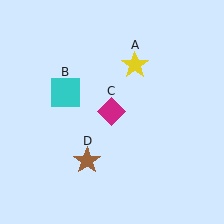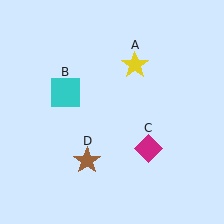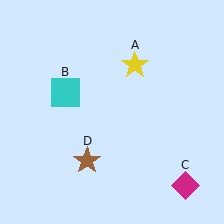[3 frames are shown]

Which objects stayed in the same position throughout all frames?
Yellow star (object A) and cyan square (object B) and brown star (object D) remained stationary.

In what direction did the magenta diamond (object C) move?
The magenta diamond (object C) moved down and to the right.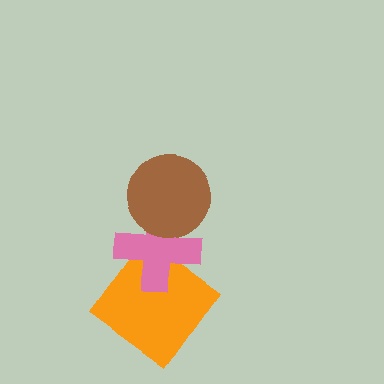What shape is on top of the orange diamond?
The pink cross is on top of the orange diamond.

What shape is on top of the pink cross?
The brown circle is on top of the pink cross.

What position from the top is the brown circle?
The brown circle is 1st from the top.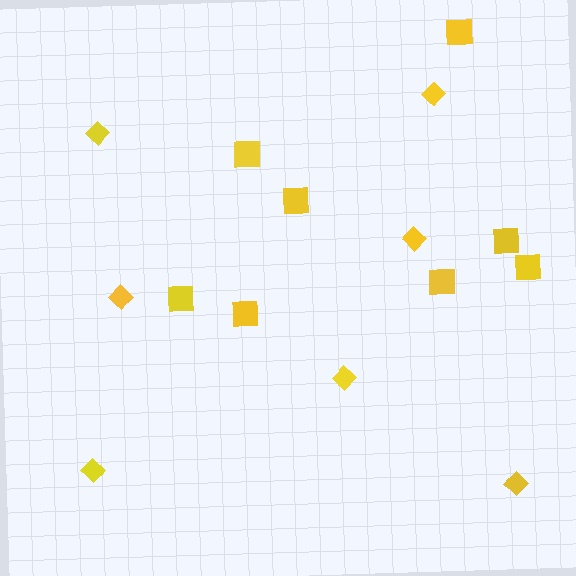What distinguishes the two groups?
There are 2 groups: one group of diamonds (7) and one group of squares (8).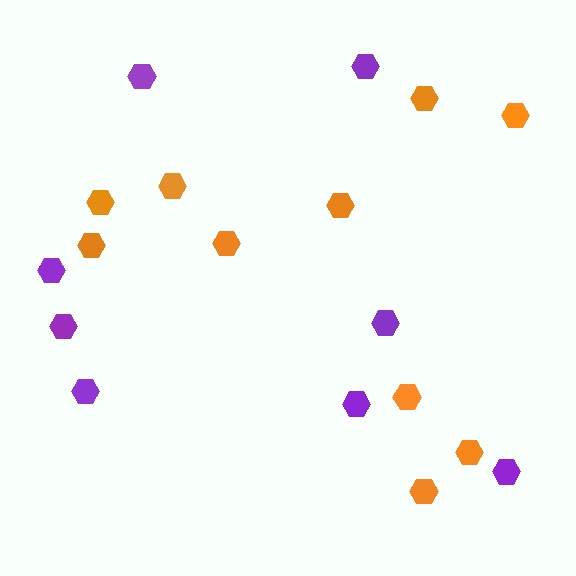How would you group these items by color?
There are 2 groups: one group of purple hexagons (8) and one group of orange hexagons (10).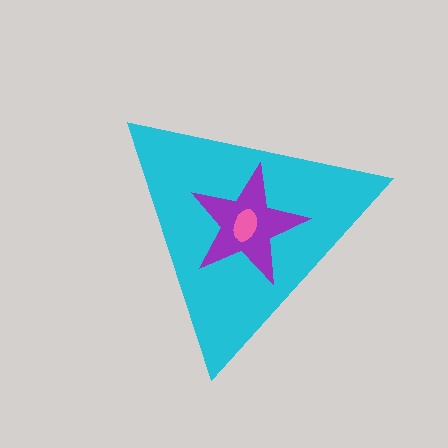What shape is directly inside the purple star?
The pink ellipse.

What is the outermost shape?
The cyan triangle.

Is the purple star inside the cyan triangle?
Yes.